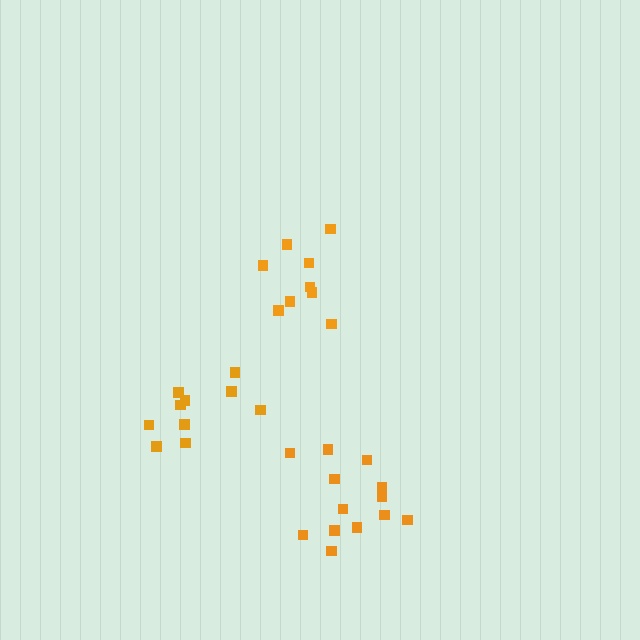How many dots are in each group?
Group 1: 9 dots, Group 2: 13 dots, Group 3: 10 dots (32 total).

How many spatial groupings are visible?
There are 3 spatial groupings.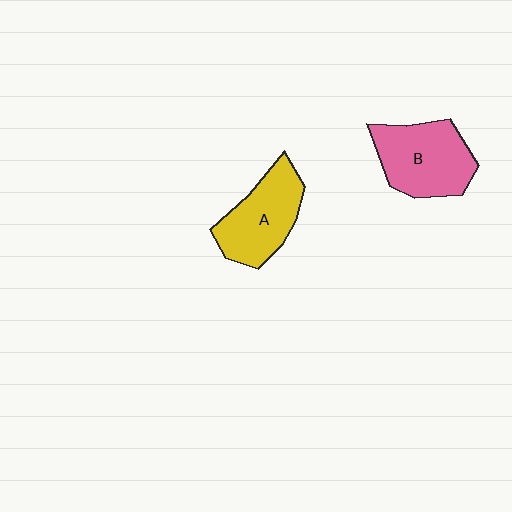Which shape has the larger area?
Shape B (pink).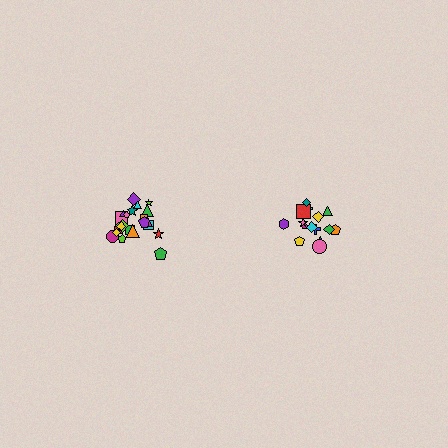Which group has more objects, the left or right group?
The left group.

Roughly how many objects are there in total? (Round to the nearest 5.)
Roughly 35 objects in total.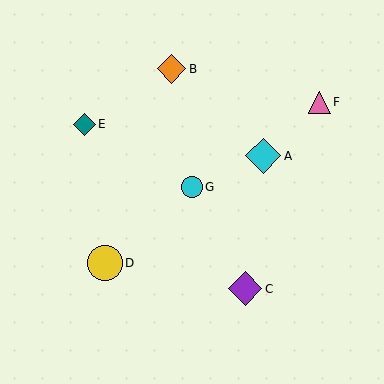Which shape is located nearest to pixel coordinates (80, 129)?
The teal diamond (labeled E) at (84, 124) is nearest to that location.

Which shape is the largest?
The yellow circle (labeled D) is the largest.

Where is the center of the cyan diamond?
The center of the cyan diamond is at (263, 156).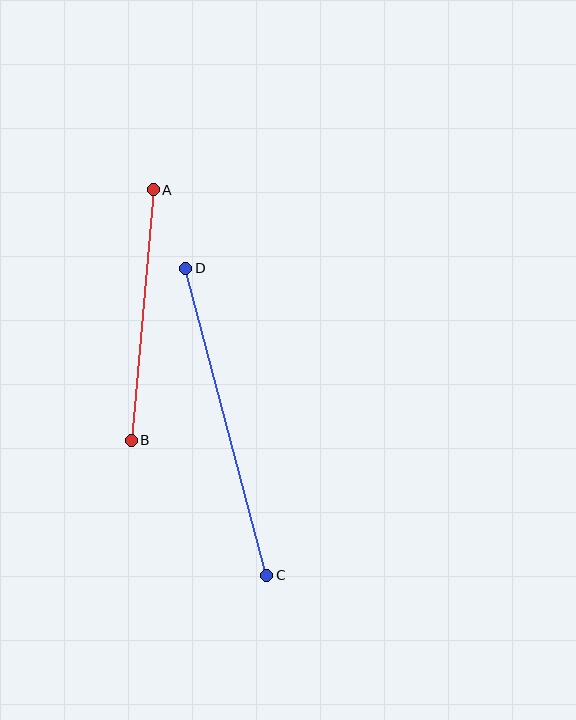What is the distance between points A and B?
The distance is approximately 251 pixels.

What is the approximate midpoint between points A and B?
The midpoint is at approximately (142, 315) pixels.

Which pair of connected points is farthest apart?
Points C and D are farthest apart.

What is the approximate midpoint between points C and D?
The midpoint is at approximately (226, 422) pixels.